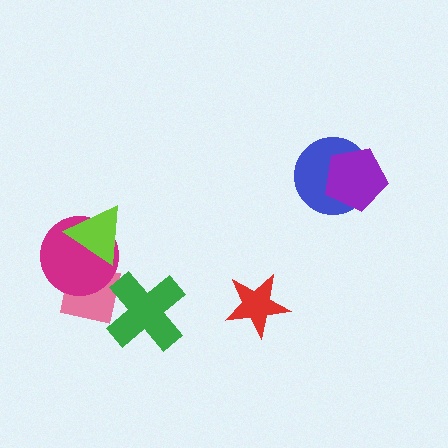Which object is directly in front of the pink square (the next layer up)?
The green cross is directly in front of the pink square.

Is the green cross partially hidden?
No, no other shape covers it.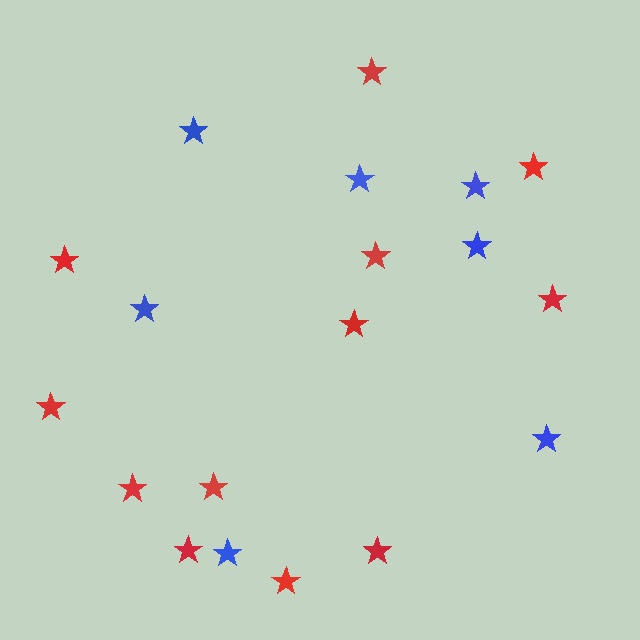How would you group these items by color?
There are 2 groups: one group of blue stars (7) and one group of red stars (12).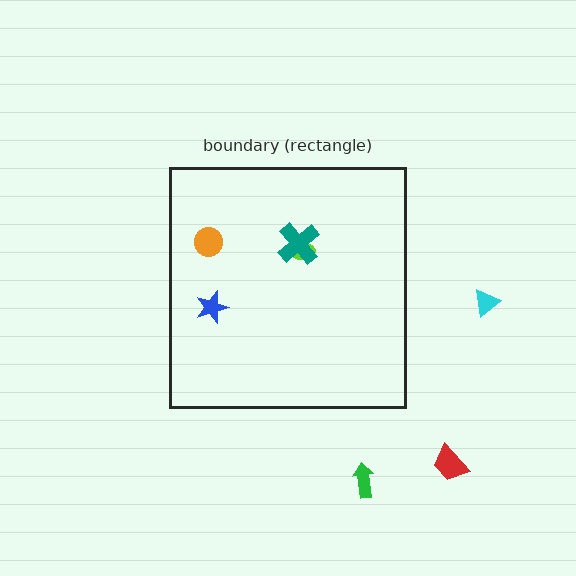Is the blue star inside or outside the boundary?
Inside.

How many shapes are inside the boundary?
4 inside, 3 outside.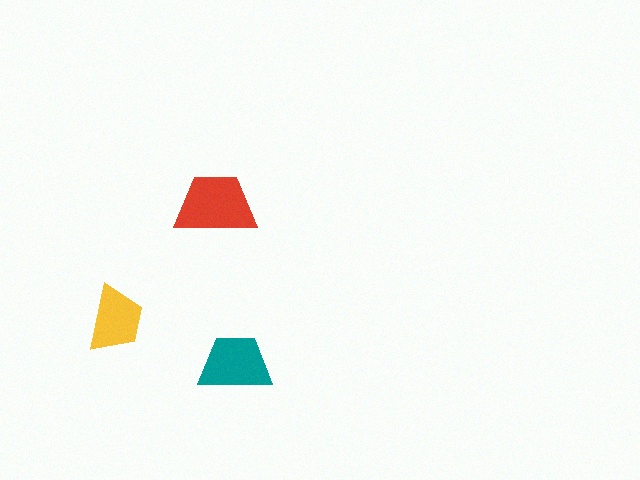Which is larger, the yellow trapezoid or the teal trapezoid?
The teal one.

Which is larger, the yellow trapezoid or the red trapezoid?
The red one.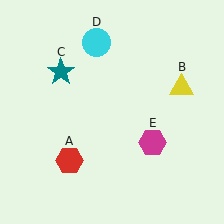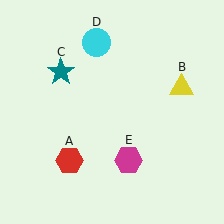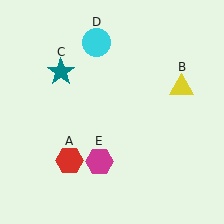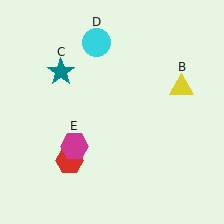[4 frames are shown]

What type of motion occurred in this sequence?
The magenta hexagon (object E) rotated clockwise around the center of the scene.